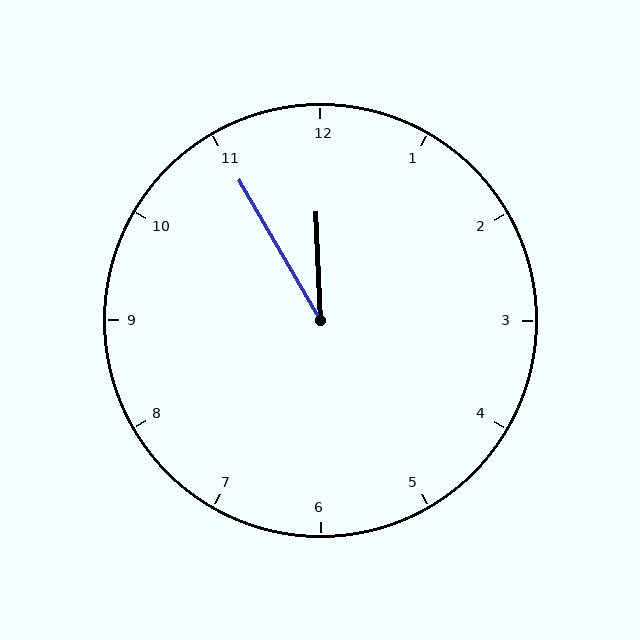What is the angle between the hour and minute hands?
Approximately 28 degrees.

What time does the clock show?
11:55.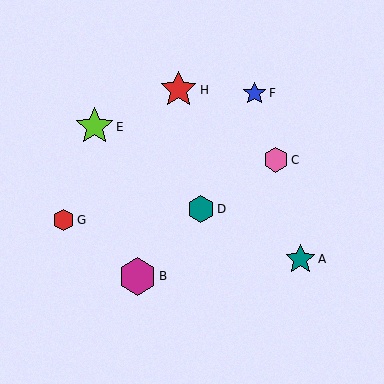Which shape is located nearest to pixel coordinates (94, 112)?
The lime star (labeled E) at (95, 127) is nearest to that location.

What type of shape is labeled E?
Shape E is a lime star.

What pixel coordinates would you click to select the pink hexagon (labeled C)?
Click at (276, 160) to select the pink hexagon C.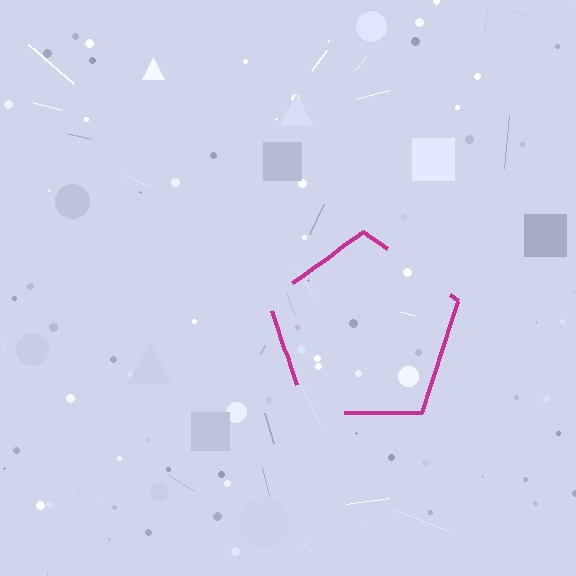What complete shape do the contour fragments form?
The contour fragments form a pentagon.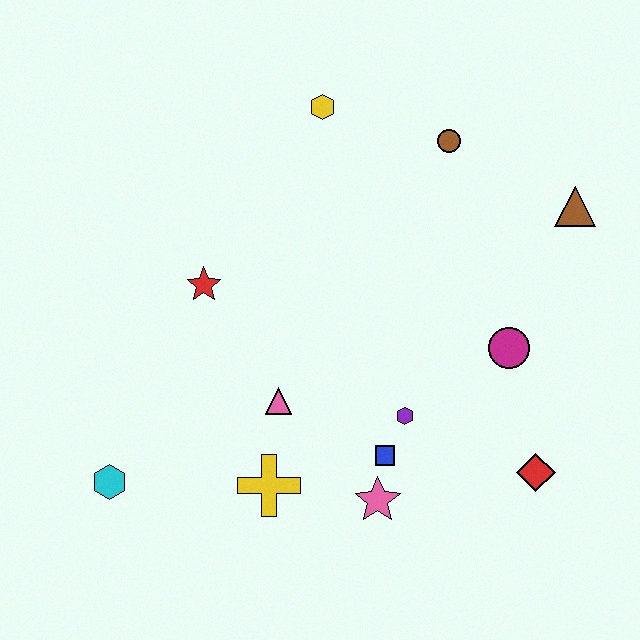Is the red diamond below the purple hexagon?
Yes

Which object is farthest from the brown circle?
The cyan hexagon is farthest from the brown circle.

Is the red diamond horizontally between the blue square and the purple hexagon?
No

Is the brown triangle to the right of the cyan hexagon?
Yes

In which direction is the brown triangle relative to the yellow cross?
The brown triangle is to the right of the yellow cross.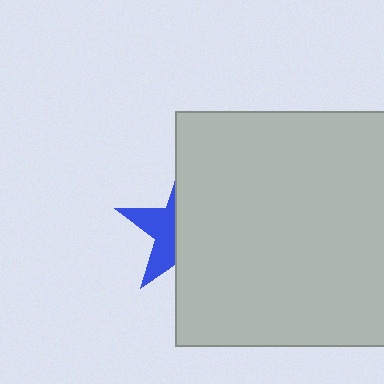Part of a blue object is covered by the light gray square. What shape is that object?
It is a star.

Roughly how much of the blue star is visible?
A small part of it is visible (roughly 39%).